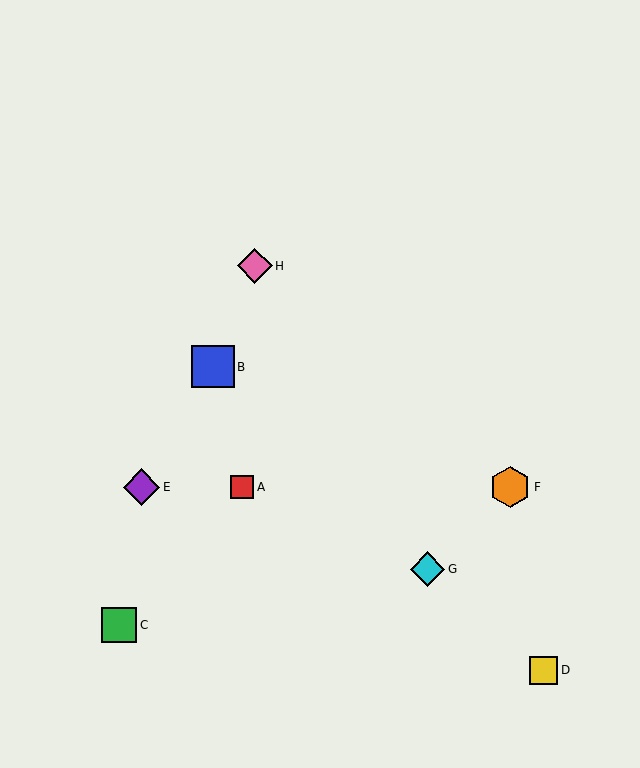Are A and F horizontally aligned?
Yes, both are at y≈487.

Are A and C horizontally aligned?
No, A is at y≈487 and C is at y≈625.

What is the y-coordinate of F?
Object F is at y≈487.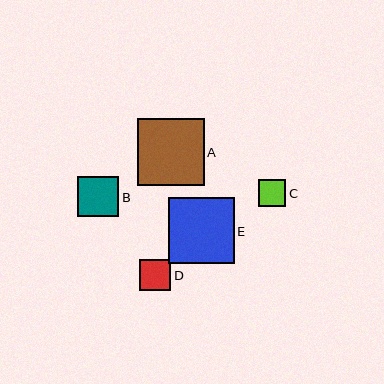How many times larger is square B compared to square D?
Square B is approximately 1.3 times the size of square D.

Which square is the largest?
Square A is the largest with a size of approximately 67 pixels.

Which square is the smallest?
Square C is the smallest with a size of approximately 28 pixels.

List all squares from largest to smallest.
From largest to smallest: A, E, B, D, C.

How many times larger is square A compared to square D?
Square A is approximately 2.1 times the size of square D.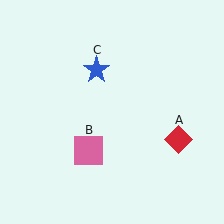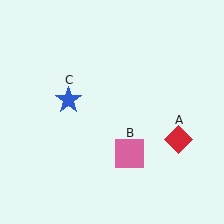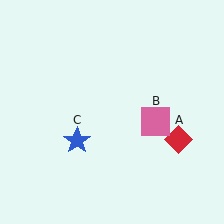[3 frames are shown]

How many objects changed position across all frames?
2 objects changed position: pink square (object B), blue star (object C).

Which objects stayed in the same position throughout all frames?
Red diamond (object A) remained stationary.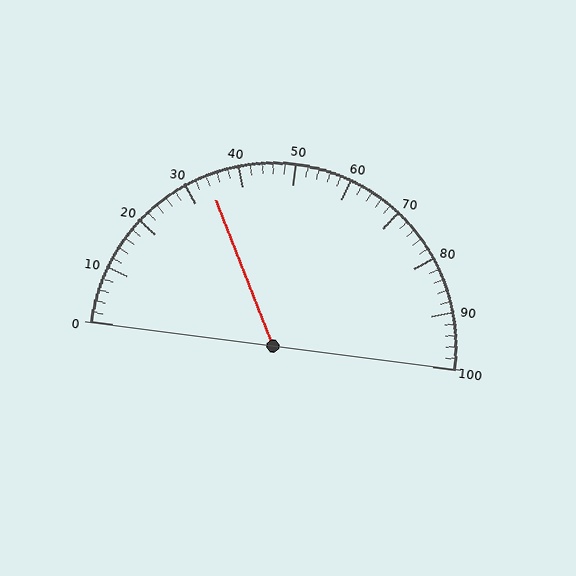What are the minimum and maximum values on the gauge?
The gauge ranges from 0 to 100.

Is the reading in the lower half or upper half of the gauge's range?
The reading is in the lower half of the range (0 to 100).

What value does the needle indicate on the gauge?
The needle indicates approximately 34.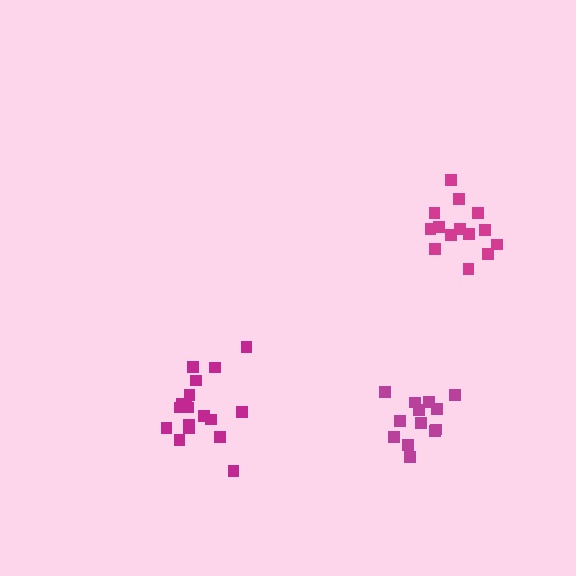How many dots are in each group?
Group 1: 13 dots, Group 2: 14 dots, Group 3: 18 dots (45 total).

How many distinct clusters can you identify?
There are 3 distinct clusters.